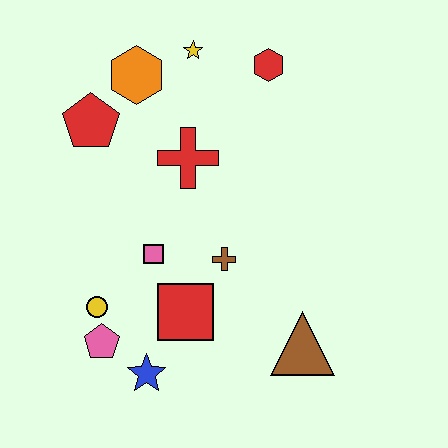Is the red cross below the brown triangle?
No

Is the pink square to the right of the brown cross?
No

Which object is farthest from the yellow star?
The blue star is farthest from the yellow star.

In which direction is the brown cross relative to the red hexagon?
The brown cross is below the red hexagon.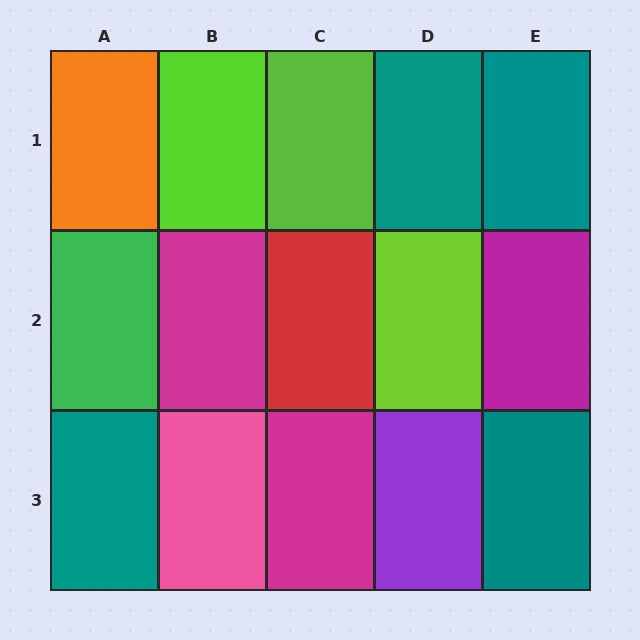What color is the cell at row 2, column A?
Green.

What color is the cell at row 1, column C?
Lime.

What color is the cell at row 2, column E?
Magenta.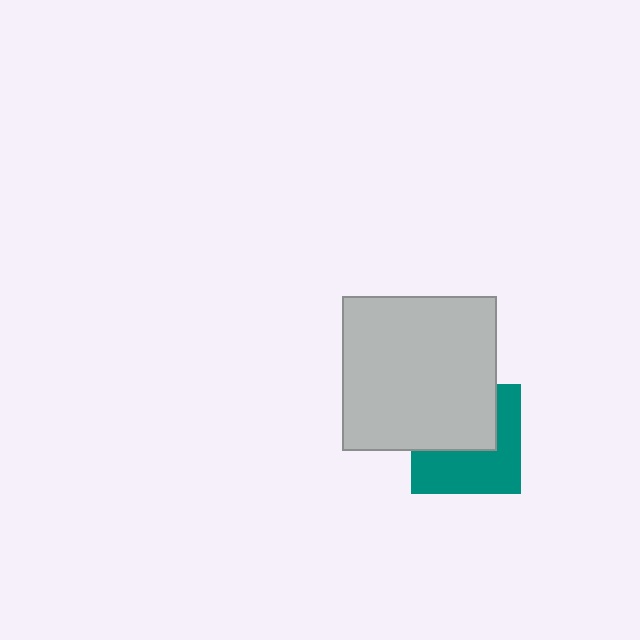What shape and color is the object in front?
The object in front is a light gray square.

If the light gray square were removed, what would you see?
You would see the complete teal square.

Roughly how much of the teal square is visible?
About half of it is visible (roughly 52%).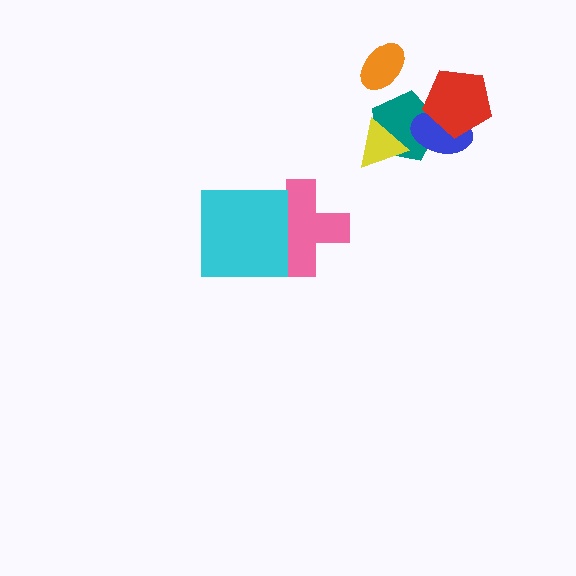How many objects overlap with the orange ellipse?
0 objects overlap with the orange ellipse.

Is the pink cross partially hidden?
Yes, it is partially covered by another shape.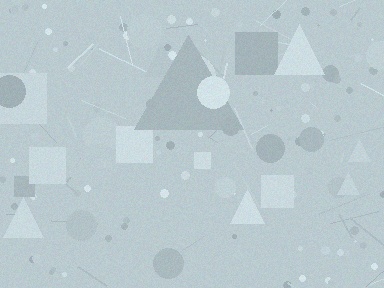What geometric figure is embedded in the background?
A triangle is embedded in the background.